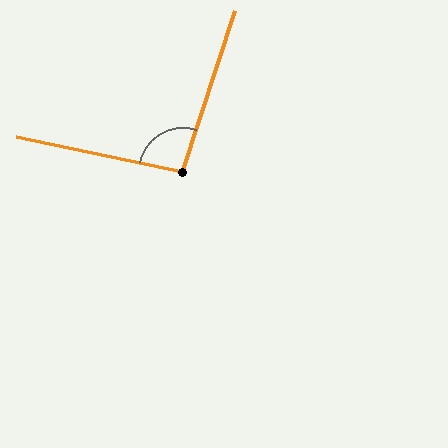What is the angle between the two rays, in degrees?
Approximately 96 degrees.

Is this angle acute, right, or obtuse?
It is obtuse.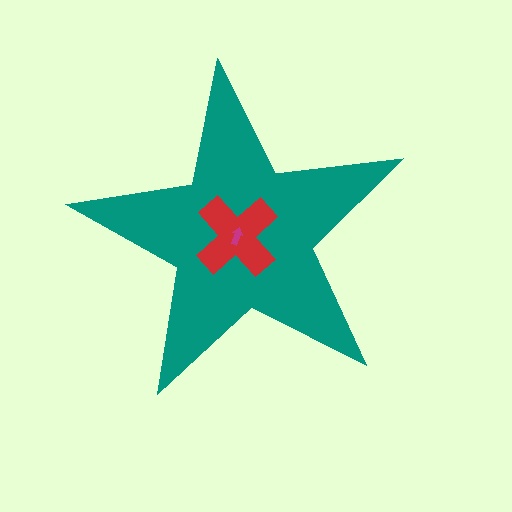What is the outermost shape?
The teal star.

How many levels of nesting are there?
3.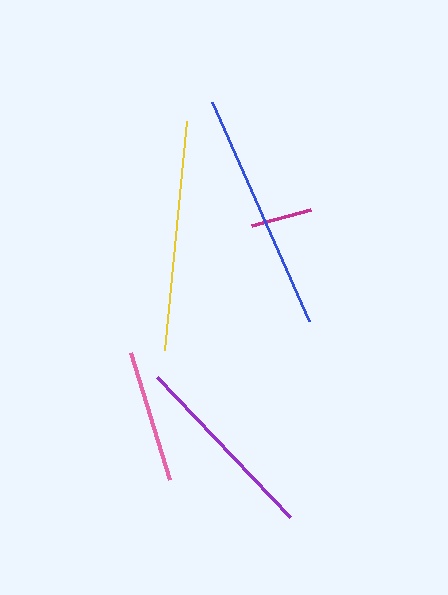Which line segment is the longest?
The blue line is the longest at approximately 239 pixels.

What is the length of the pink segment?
The pink segment is approximately 133 pixels long.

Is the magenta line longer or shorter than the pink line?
The pink line is longer than the magenta line.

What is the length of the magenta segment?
The magenta segment is approximately 61 pixels long.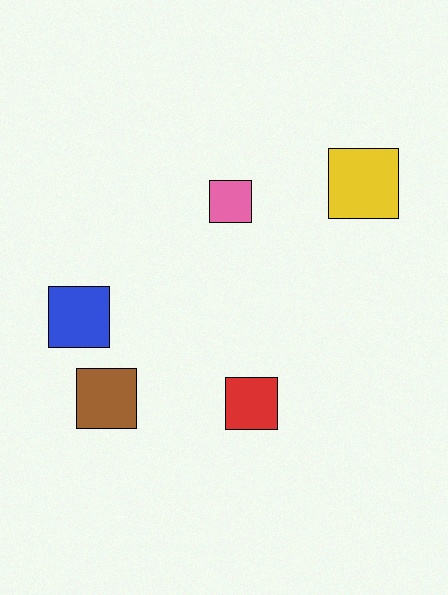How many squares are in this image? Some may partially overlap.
There are 5 squares.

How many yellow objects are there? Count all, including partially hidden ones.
There is 1 yellow object.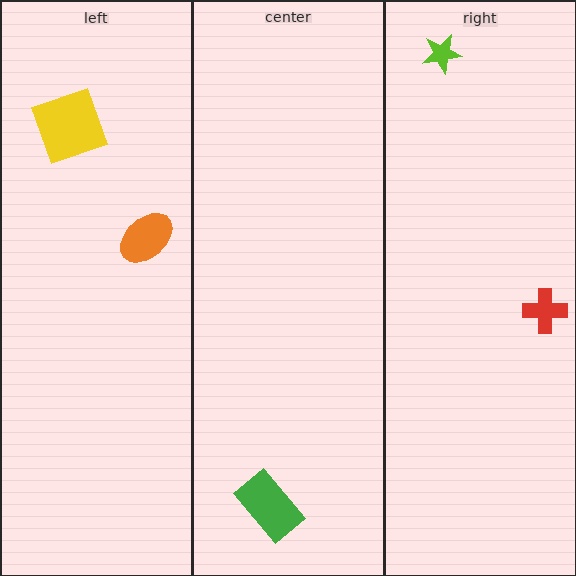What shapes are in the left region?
The yellow square, the orange ellipse.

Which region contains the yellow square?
The left region.